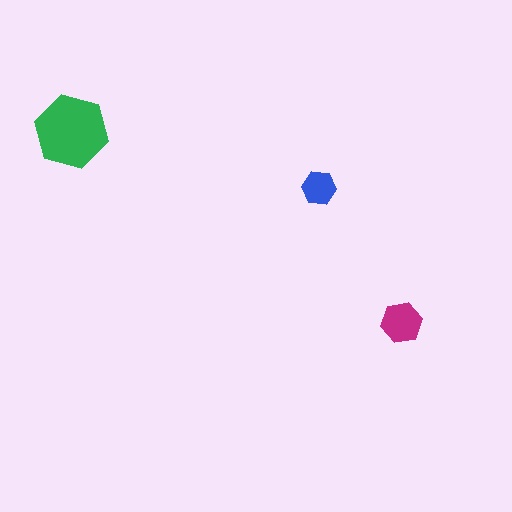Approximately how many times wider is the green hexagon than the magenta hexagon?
About 2 times wider.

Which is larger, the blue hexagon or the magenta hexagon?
The magenta one.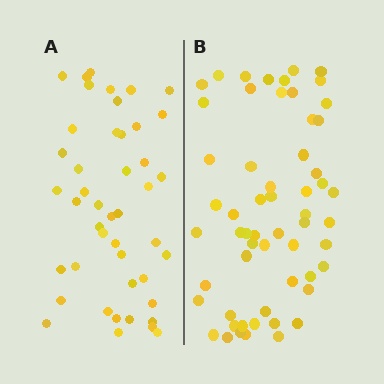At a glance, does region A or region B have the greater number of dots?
Region B (the right region) has more dots.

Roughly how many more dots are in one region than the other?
Region B has approximately 15 more dots than region A.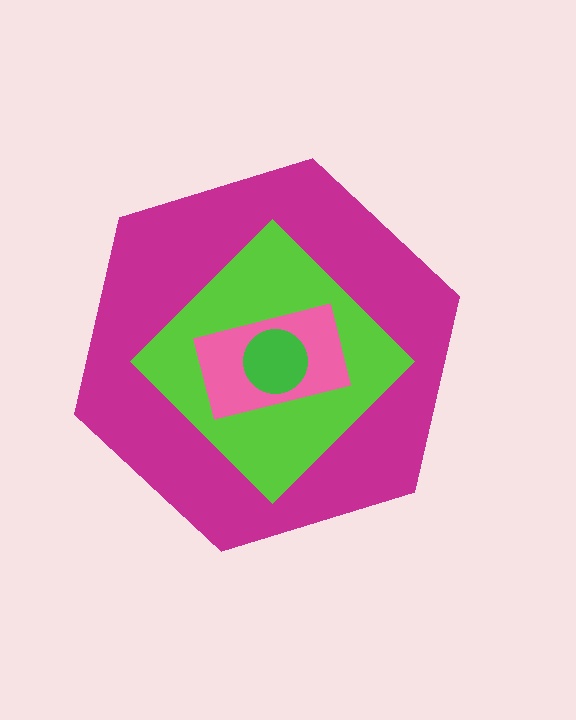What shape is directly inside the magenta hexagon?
The lime diamond.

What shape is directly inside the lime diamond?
The pink rectangle.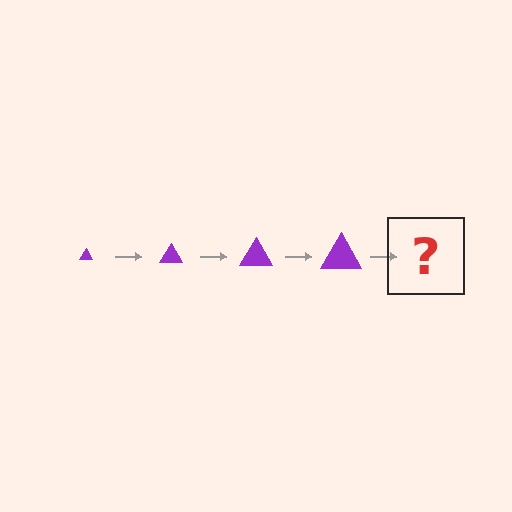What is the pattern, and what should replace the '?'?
The pattern is that the triangle gets progressively larger each step. The '?' should be a purple triangle, larger than the previous one.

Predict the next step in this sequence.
The next step is a purple triangle, larger than the previous one.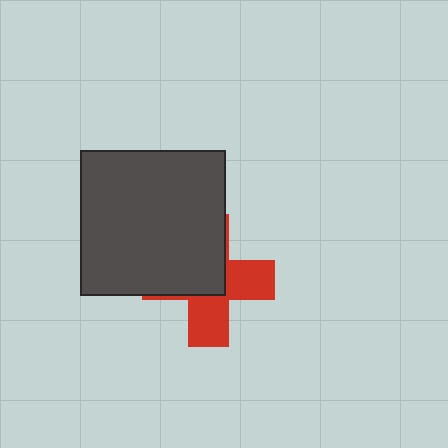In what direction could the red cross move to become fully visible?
The red cross could move toward the lower-right. That would shift it out from behind the dark gray square entirely.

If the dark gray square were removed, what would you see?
You would see the complete red cross.